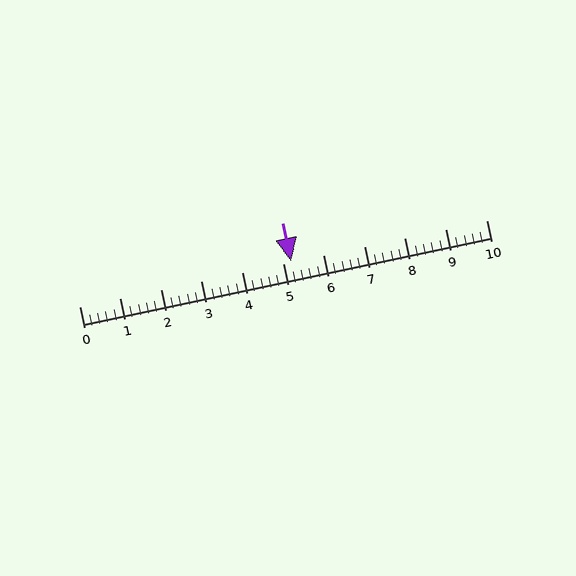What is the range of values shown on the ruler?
The ruler shows values from 0 to 10.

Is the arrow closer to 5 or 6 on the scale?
The arrow is closer to 5.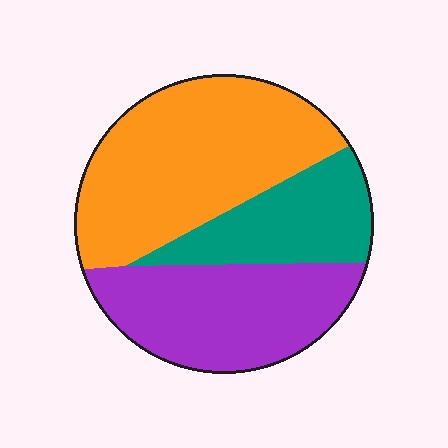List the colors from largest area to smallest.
From largest to smallest: orange, purple, teal.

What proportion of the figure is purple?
Purple takes up about one third (1/3) of the figure.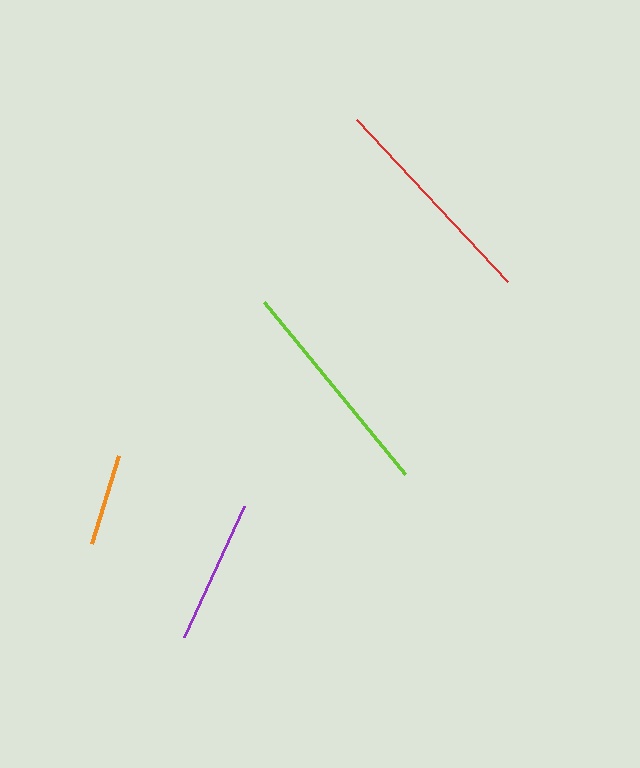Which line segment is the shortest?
The orange line is the shortest at approximately 92 pixels.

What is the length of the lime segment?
The lime segment is approximately 222 pixels long.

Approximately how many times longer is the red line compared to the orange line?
The red line is approximately 2.4 times the length of the orange line.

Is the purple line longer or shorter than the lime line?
The lime line is longer than the purple line.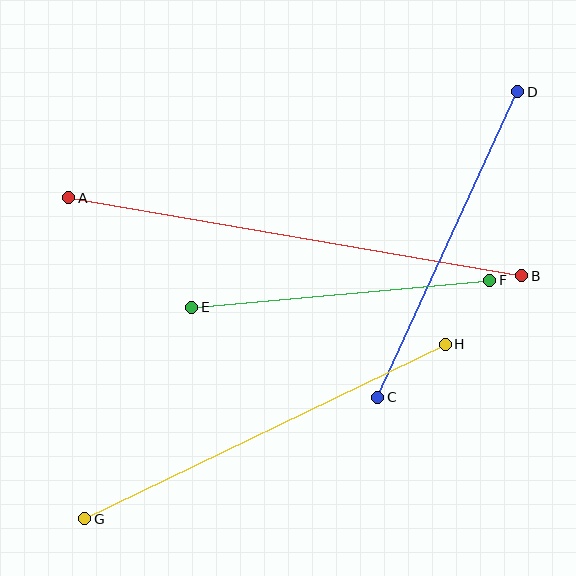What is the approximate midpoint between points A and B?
The midpoint is at approximately (295, 237) pixels.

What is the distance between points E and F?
The distance is approximately 300 pixels.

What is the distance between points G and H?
The distance is approximately 401 pixels.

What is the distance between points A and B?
The distance is approximately 459 pixels.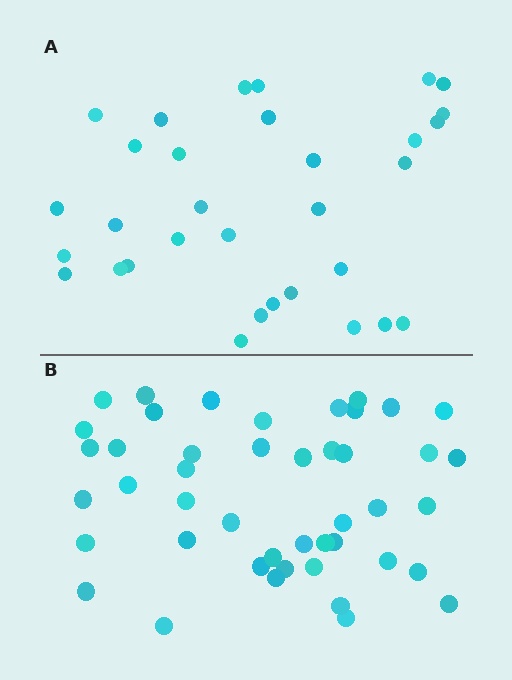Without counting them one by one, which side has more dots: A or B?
Region B (the bottom region) has more dots.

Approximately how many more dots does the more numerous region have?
Region B has approximately 15 more dots than region A.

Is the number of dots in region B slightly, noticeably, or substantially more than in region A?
Region B has noticeably more, but not dramatically so. The ratio is roughly 1.4 to 1.